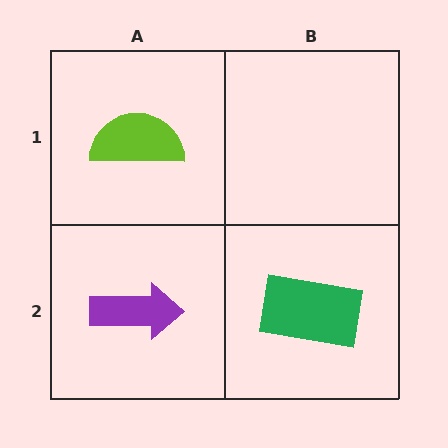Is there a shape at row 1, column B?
No, that cell is empty.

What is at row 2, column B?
A green rectangle.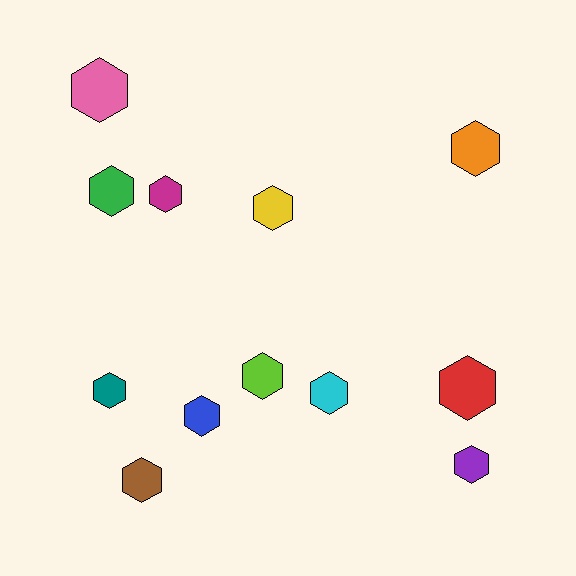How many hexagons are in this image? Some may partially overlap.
There are 12 hexagons.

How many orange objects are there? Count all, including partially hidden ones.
There is 1 orange object.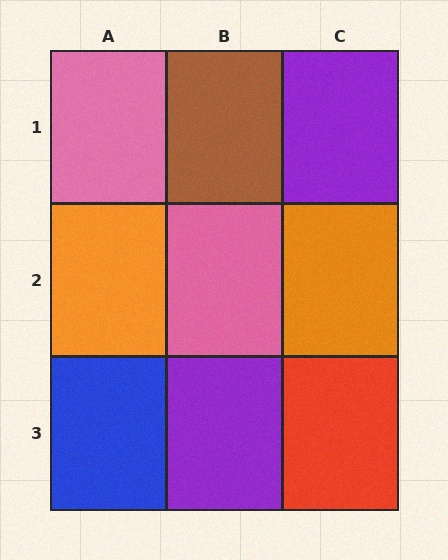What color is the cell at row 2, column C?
Orange.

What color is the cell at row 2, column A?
Orange.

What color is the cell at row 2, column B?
Pink.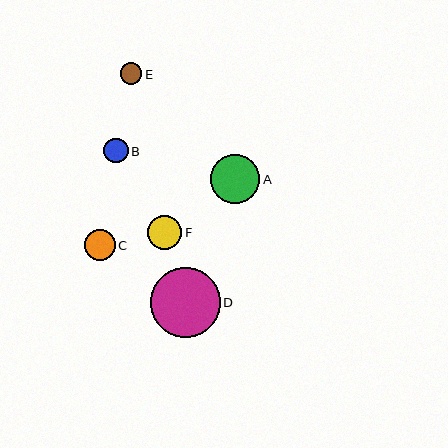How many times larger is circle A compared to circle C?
Circle A is approximately 1.6 times the size of circle C.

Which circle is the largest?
Circle D is the largest with a size of approximately 70 pixels.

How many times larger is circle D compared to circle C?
Circle D is approximately 2.3 times the size of circle C.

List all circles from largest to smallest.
From largest to smallest: D, A, F, C, B, E.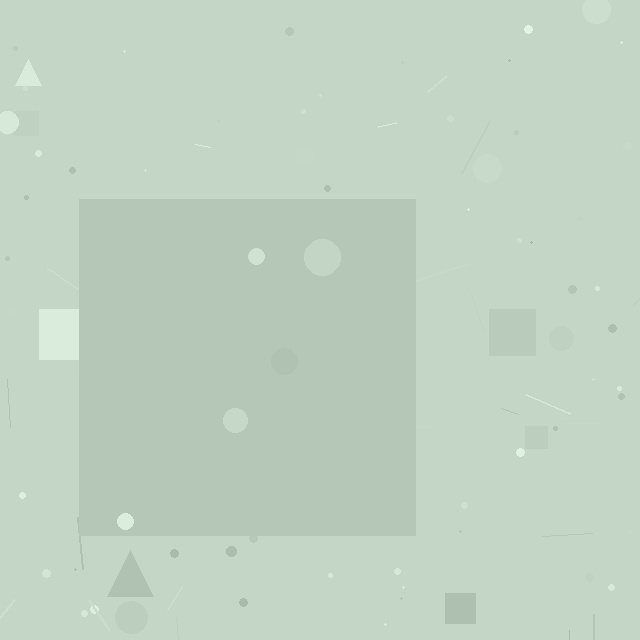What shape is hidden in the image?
A square is hidden in the image.